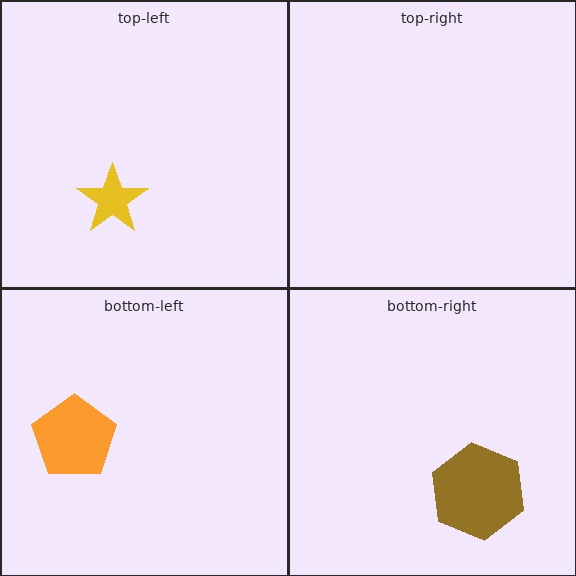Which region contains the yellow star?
The top-left region.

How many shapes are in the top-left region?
1.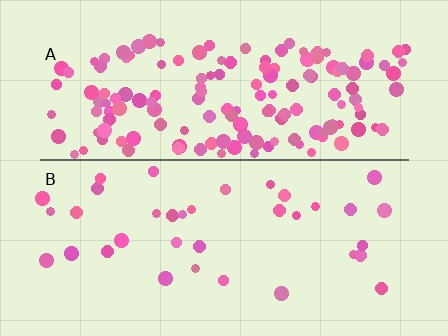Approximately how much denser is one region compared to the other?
Approximately 4.3× — region A over region B.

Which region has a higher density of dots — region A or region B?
A (the top).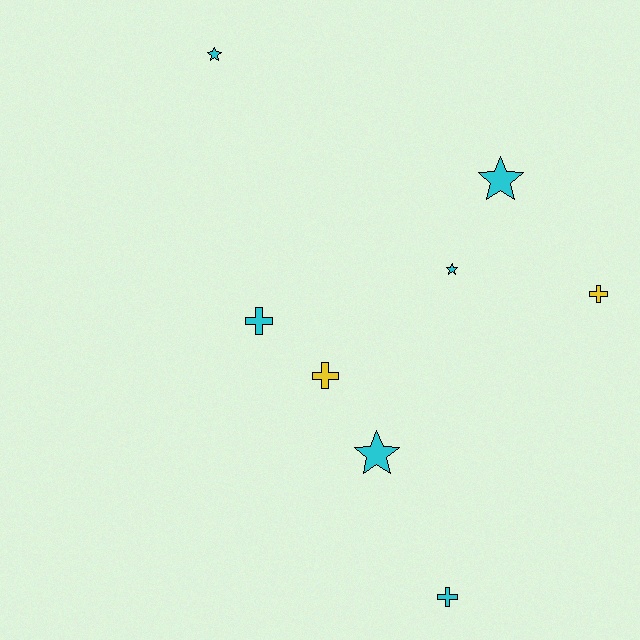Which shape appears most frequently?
Star, with 4 objects.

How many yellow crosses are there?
There are 2 yellow crosses.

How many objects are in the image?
There are 8 objects.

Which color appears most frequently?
Cyan, with 6 objects.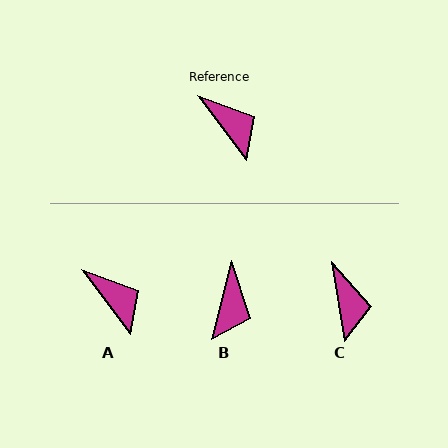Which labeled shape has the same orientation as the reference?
A.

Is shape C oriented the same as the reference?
No, it is off by about 28 degrees.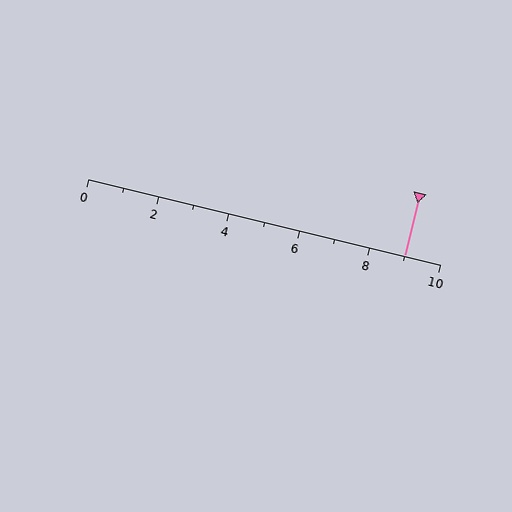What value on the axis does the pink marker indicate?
The marker indicates approximately 9.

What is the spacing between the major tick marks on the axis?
The major ticks are spaced 2 apart.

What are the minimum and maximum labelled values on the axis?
The axis runs from 0 to 10.